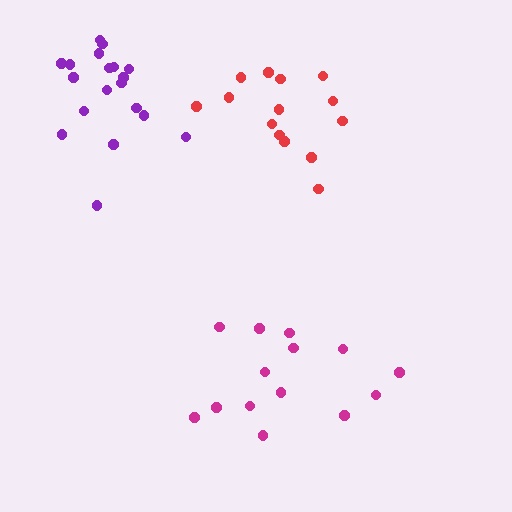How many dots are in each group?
Group 1: 14 dots, Group 2: 19 dots, Group 3: 14 dots (47 total).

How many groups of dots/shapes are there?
There are 3 groups.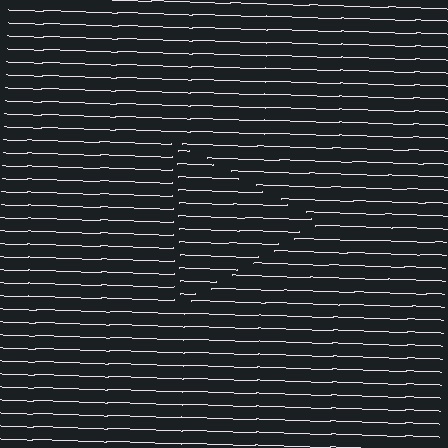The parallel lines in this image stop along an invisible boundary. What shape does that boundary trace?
An illusory triangle. The interior of the shape contains the same grating, shifted by half a period — the contour is defined by the phase discontinuity where line-ends from the inner and outer gratings abut.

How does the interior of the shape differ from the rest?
The interior of the shape contains the same grating, shifted by half a period — the contour is defined by the phase discontinuity where line-ends from the inner and outer gratings abut.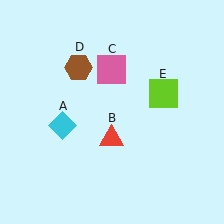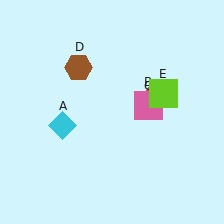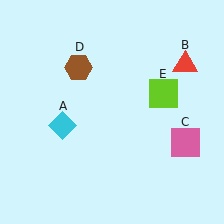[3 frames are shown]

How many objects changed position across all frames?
2 objects changed position: red triangle (object B), pink square (object C).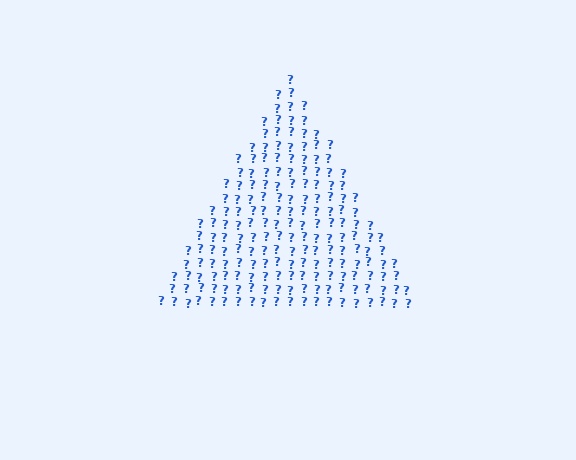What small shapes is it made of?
It is made of small question marks.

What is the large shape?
The large shape is a triangle.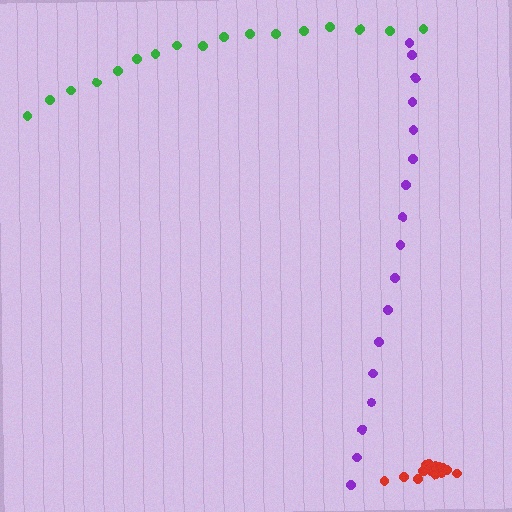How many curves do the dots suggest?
There are 3 distinct paths.